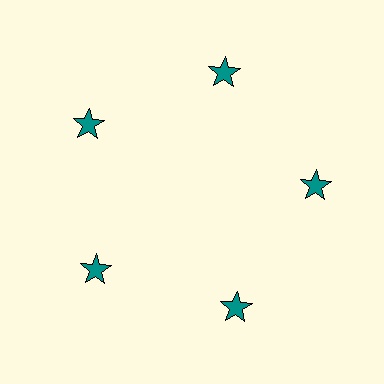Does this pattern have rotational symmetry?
Yes, this pattern has 5-fold rotational symmetry. It looks the same after rotating 72 degrees around the center.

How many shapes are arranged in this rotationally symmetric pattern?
There are 5 shapes, arranged in 5 groups of 1.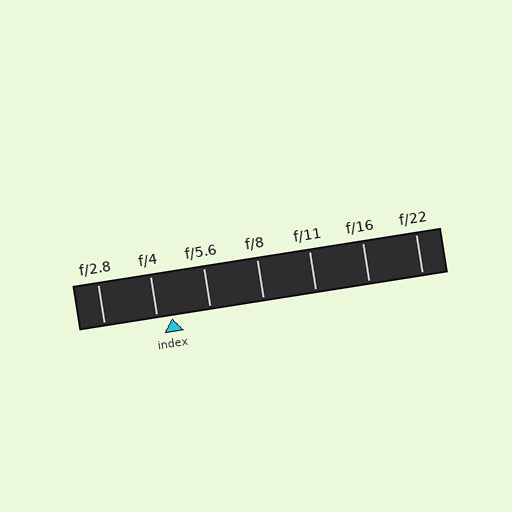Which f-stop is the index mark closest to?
The index mark is closest to f/4.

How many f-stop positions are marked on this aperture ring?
There are 7 f-stop positions marked.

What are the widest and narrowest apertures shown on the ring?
The widest aperture shown is f/2.8 and the narrowest is f/22.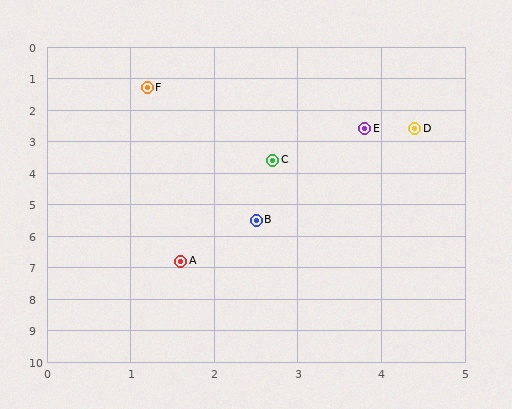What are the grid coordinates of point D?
Point D is at approximately (4.4, 2.6).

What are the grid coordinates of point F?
Point F is at approximately (1.2, 1.3).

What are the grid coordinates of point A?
Point A is at approximately (1.6, 6.8).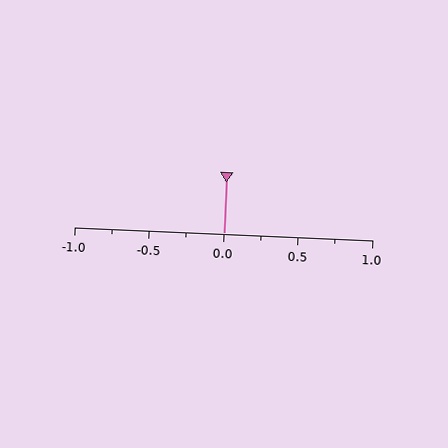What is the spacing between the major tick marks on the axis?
The major ticks are spaced 0.5 apart.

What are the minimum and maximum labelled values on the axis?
The axis runs from -1.0 to 1.0.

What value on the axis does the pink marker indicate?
The marker indicates approximately 0.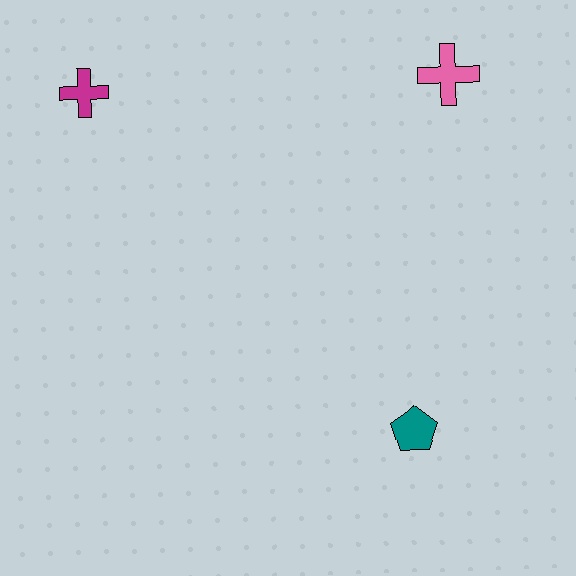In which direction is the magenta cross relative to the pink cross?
The magenta cross is to the left of the pink cross.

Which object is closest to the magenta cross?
The pink cross is closest to the magenta cross.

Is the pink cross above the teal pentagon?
Yes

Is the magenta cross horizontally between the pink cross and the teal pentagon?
No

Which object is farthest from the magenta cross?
The teal pentagon is farthest from the magenta cross.